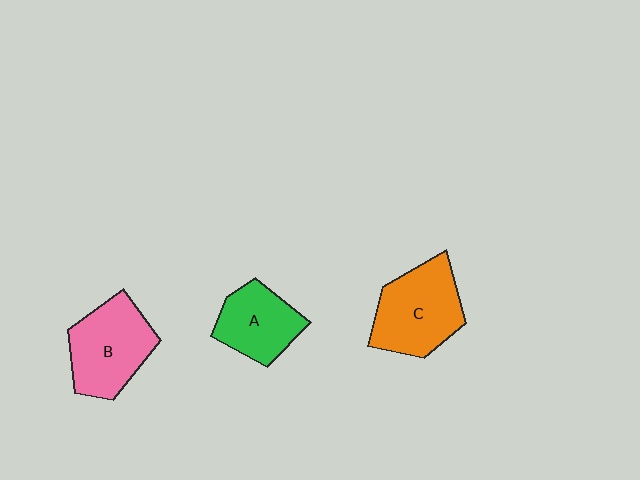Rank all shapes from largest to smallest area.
From largest to smallest: C (orange), B (pink), A (green).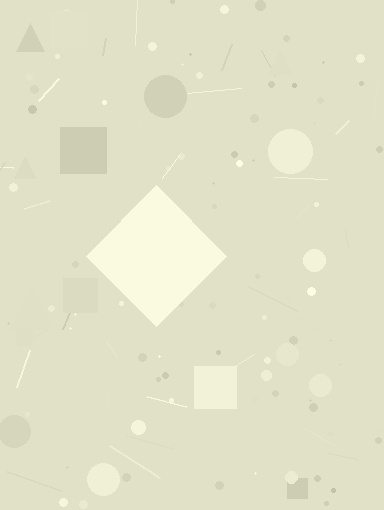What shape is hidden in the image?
A diamond is hidden in the image.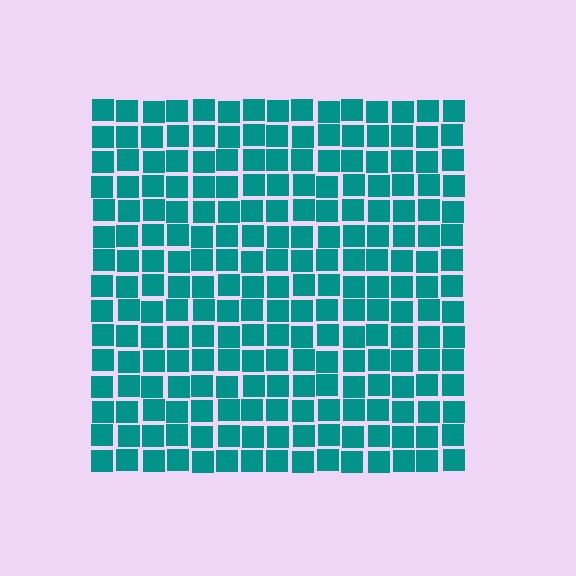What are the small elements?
The small elements are squares.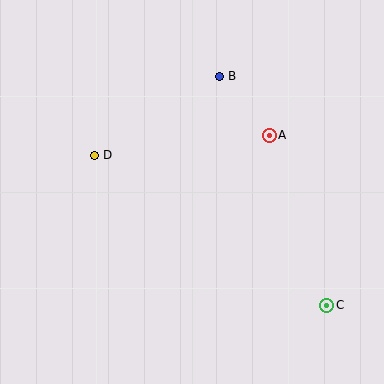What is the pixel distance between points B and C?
The distance between B and C is 253 pixels.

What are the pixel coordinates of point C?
Point C is at (327, 305).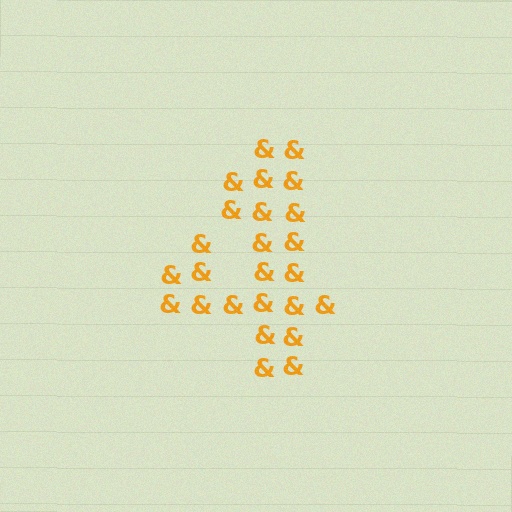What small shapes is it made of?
It is made of small ampersands.